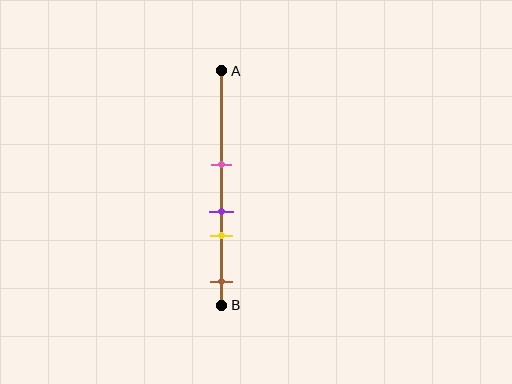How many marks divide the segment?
There are 4 marks dividing the segment.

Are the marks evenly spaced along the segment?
No, the marks are not evenly spaced.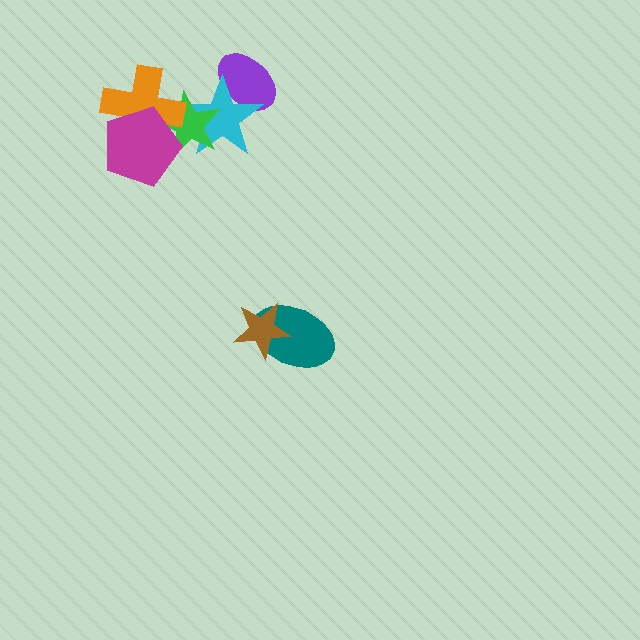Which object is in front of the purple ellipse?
The cyan star is in front of the purple ellipse.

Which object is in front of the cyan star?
The green star is in front of the cyan star.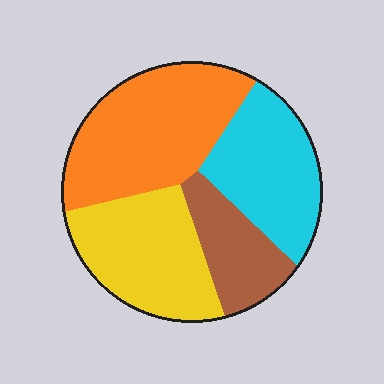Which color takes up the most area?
Orange, at roughly 35%.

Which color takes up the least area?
Brown, at roughly 15%.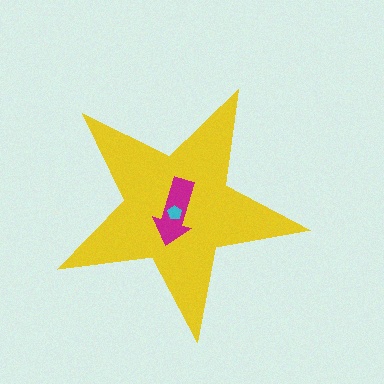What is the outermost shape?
The yellow star.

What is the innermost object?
The cyan pentagon.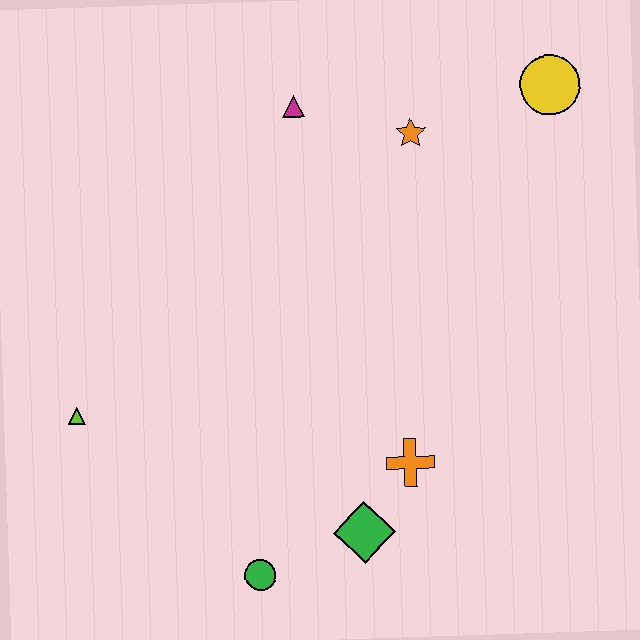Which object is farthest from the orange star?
The green circle is farthest from the orange star.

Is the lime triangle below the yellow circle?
Yes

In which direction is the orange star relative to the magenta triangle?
The orange star is to the right of the magenta triangle.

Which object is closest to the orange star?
The magenta triangle is closest to the orange star.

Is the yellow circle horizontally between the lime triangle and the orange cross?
No